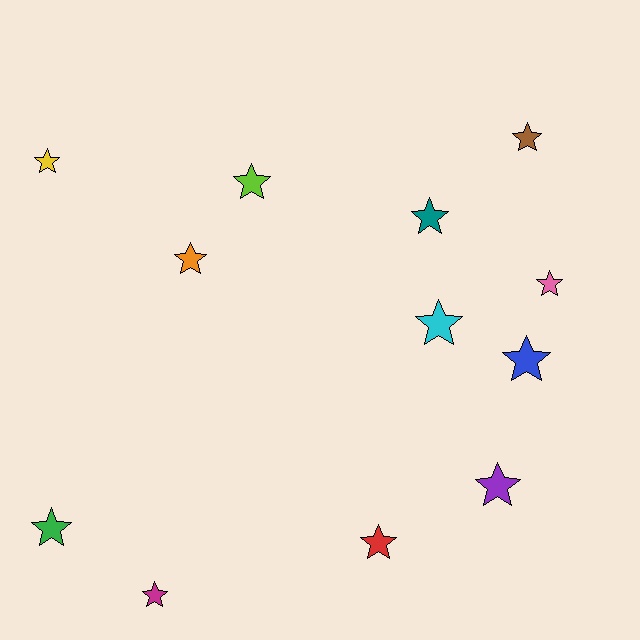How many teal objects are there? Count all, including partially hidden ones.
There is 1 teal object.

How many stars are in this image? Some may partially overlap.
There are 12 stars.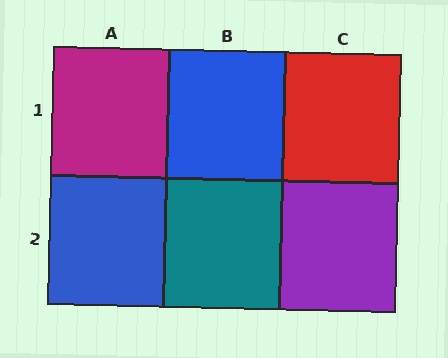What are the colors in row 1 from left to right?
Magenta, blue, red.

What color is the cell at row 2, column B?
Teal.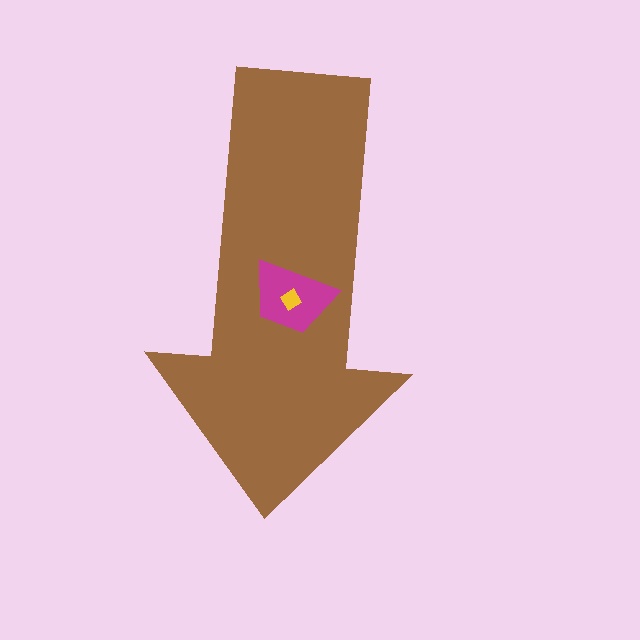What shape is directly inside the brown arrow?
The magenta trapezoid.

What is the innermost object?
The yellow diamond.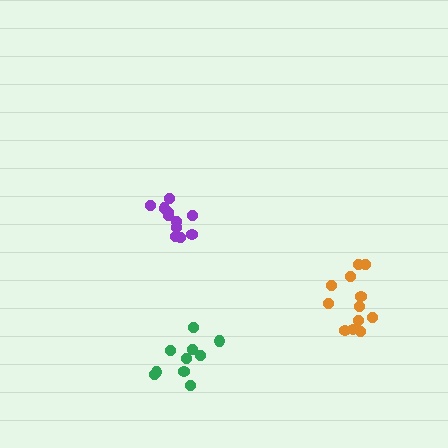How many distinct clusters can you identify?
There are 3 distinct clusters.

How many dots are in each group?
Group 1: 12 dots, Group 2: 12 dots, Group 3: 10 dots (34 total).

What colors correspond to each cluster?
The clusters are colored: purple, orange, green.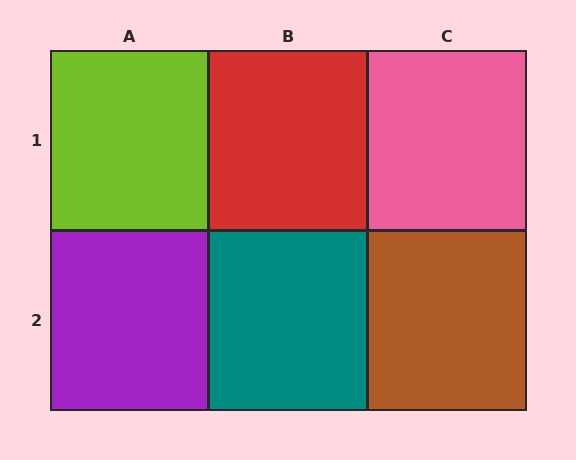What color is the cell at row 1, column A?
Lime.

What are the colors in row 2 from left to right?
Purple, teal, brown.